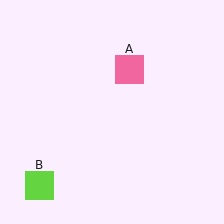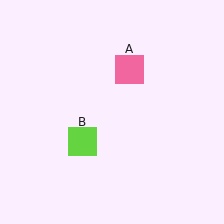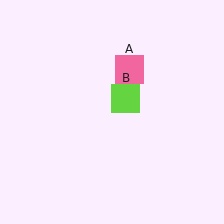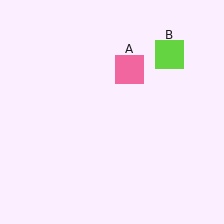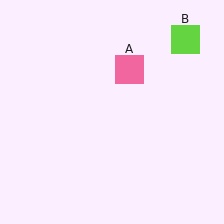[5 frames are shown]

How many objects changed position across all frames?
1 object changed position: lime square (object B).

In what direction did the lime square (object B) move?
The lime square (object B) moved up and to the right.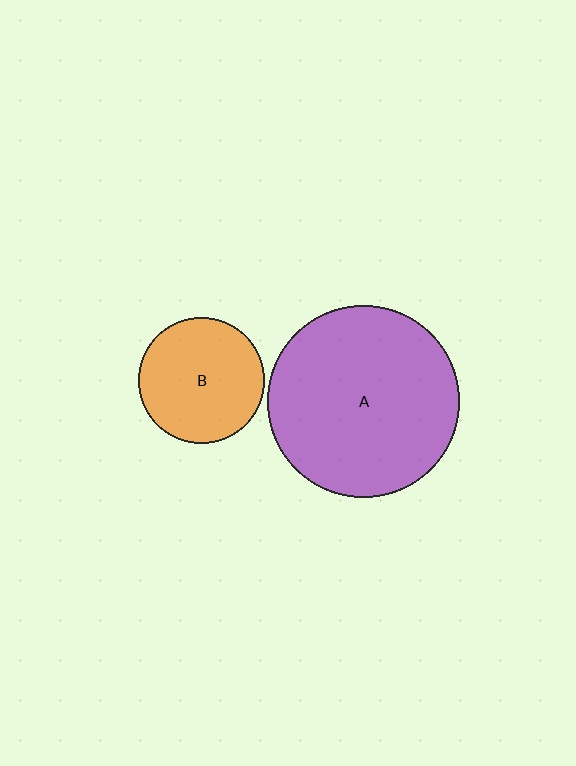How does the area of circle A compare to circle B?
Approximately 2.3 times.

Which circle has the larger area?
Circle A (purple).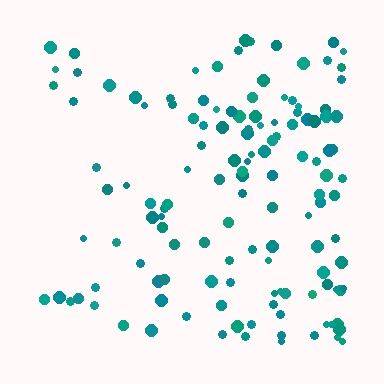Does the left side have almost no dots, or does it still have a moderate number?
Still a moderate number, just noticeably fewer than the right.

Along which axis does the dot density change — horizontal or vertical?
Horizontal.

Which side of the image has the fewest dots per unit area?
The left.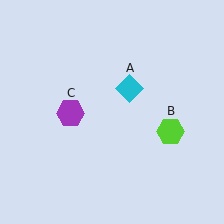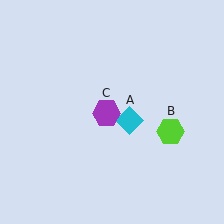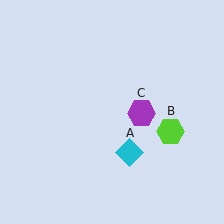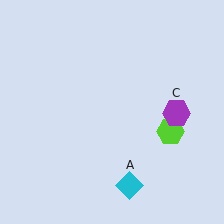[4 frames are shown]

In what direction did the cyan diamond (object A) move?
The cyan diamond (object A) moved down.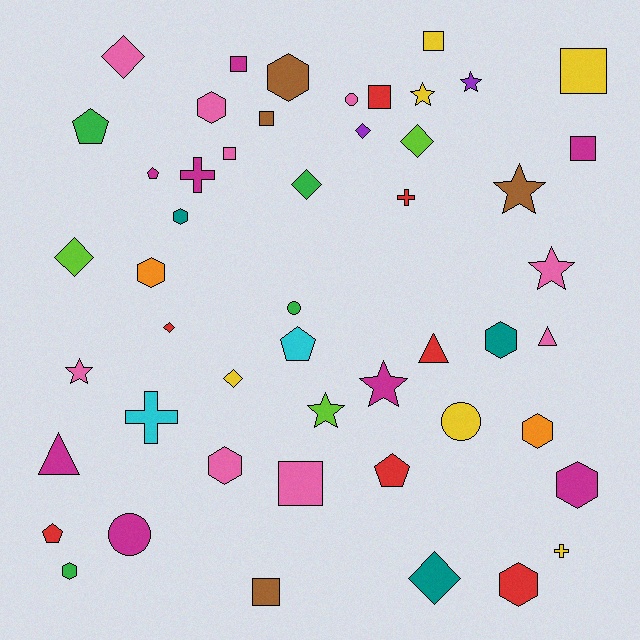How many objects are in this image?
There are 50 objects.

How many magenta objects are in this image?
There are 8 magenta objects.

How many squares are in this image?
There are 9 squares.